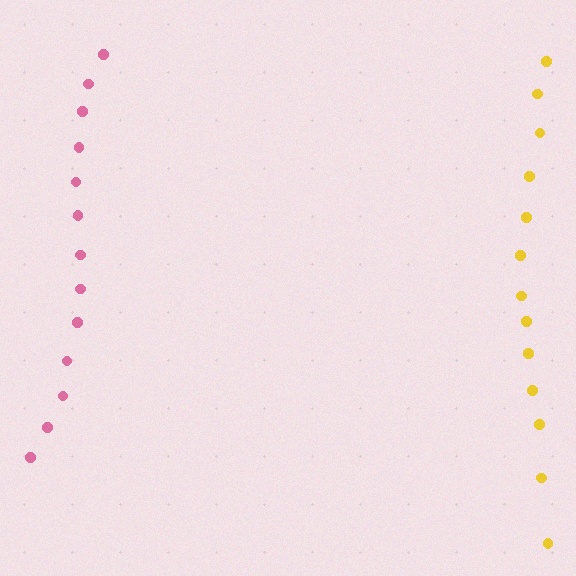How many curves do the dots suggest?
There are 2 distinct paths.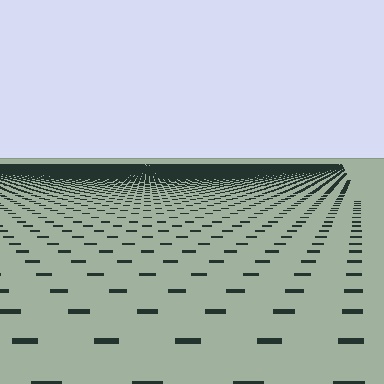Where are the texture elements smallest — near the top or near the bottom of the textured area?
Near the top.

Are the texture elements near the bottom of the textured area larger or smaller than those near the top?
Larger. Near the bottom, elements are closer to the viewer and appear at a bigger on-screen size.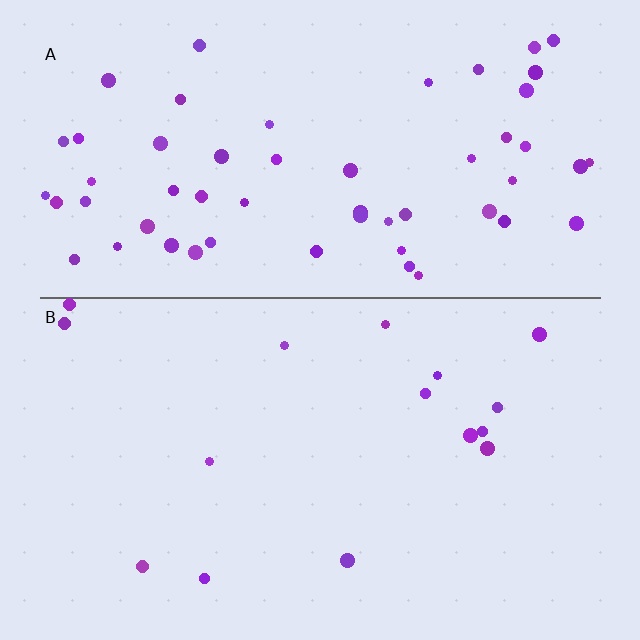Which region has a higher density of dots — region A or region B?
A (the top).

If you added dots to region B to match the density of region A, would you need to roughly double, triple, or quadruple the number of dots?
Approximately quadruple.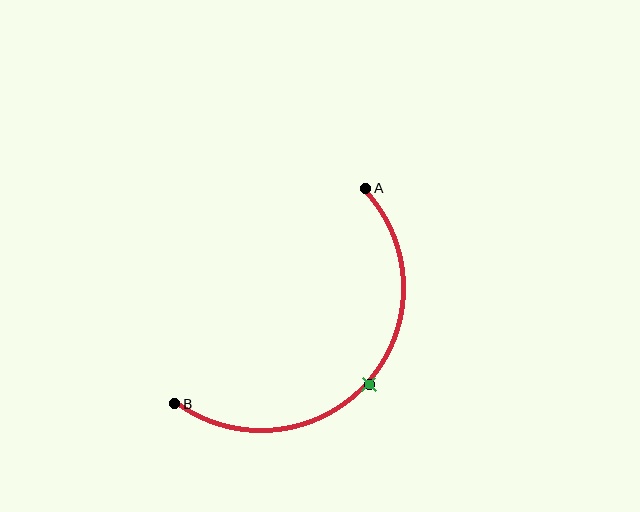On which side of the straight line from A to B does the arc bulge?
The arc bulges below and to the right of the straight line connecting A and B.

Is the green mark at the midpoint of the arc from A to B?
Yes. The green mark lies on the arc at equal arc-length from both A and B — it is the arc midpoint.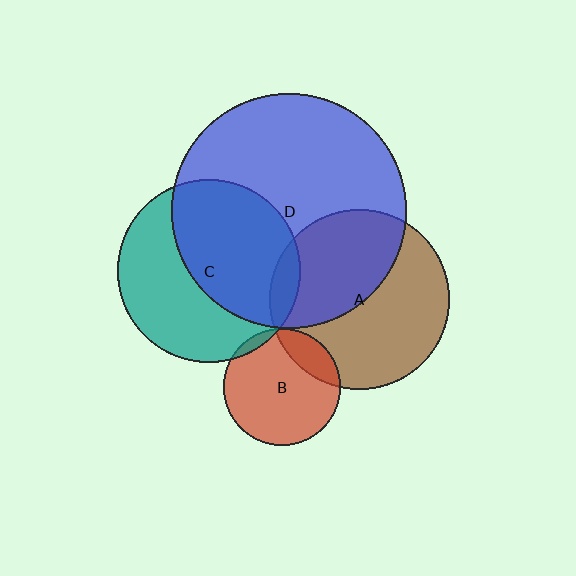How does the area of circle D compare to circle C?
Approximately 1.6 times.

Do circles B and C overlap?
Yes.